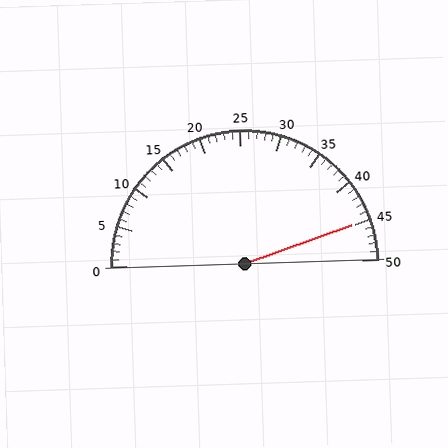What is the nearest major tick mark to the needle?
The nearest major tick mark is 45.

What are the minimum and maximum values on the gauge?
The gauge ranges from 0 to 50.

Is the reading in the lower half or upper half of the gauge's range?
The reading is in the upper half of the range (0 to 50).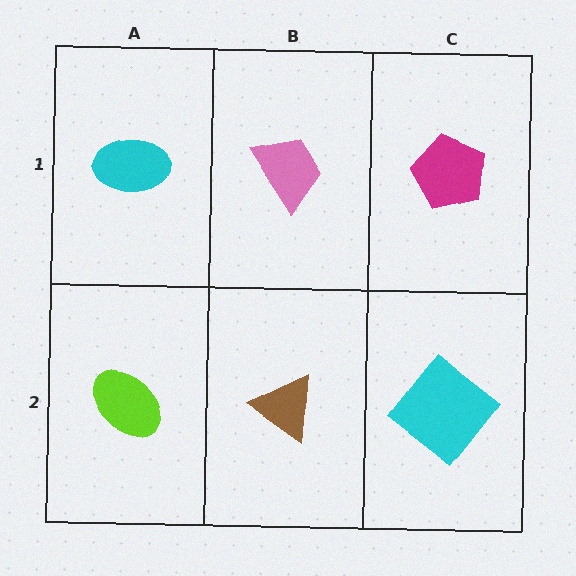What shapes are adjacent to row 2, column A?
A cyan ellipse (row 1, column A), a brown triangle (row 2, column B).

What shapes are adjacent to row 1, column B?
A brown triangle (row 2, column B), a cyan ellipse (row 1, column A), a magenta pentagon (row 1, column C).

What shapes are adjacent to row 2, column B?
A pink trapezoid (row 1, column B), a lime ellipse (row 2, column A), a cyan diamond (row 2, column C).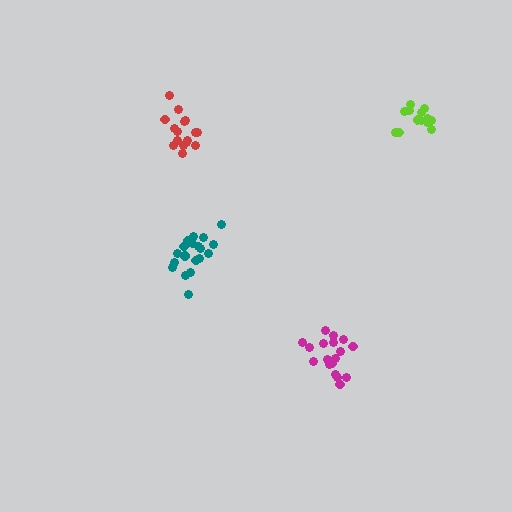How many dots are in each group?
Group 1: 16 dots, Group 2: 14 dots, Group 3: 20 dots, Group 4: 19 dots (69 total).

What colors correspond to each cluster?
The clusters are colored: red, lime, teal, magenta.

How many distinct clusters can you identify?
There are 4 distinct clusters.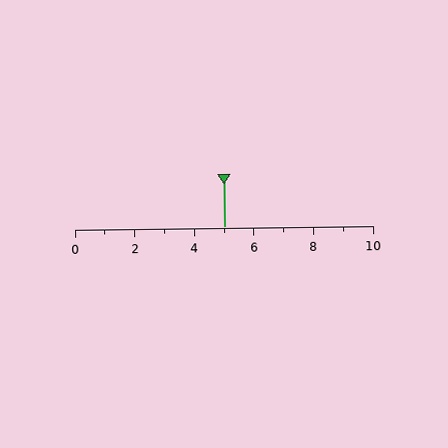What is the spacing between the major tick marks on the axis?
The major ticks are spaced 2 apart.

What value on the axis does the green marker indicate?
The marker indicates approximately 5.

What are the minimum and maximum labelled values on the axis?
The axis runs from 0 to 10.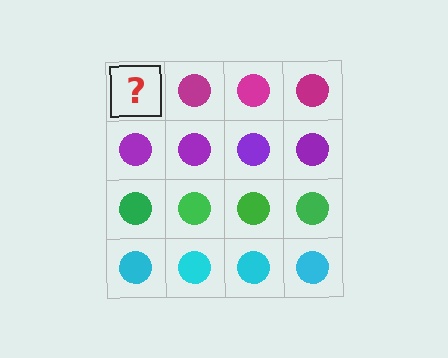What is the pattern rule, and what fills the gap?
The rule is that each row has a consistent color. The gap should be filled with a magenta circle.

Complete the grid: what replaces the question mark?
The question mark should be replaced with a magenta circle.